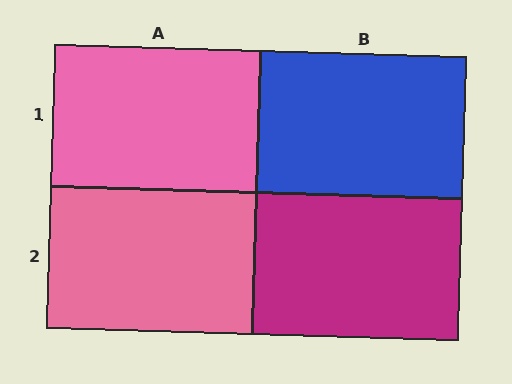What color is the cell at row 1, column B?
Blue.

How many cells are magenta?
1 cell is magenta.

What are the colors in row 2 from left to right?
Pink, magenta.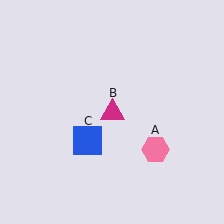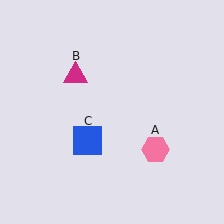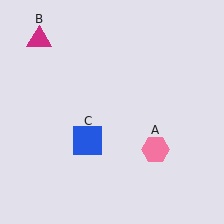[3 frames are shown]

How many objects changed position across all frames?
1 object changed position: magenta triangle (object B).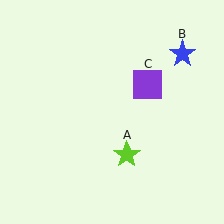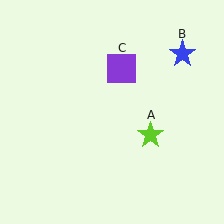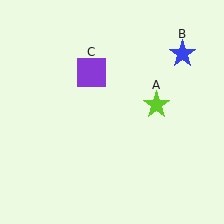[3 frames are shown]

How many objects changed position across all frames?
2 objects changed position: lime star (object A), purple square (object C).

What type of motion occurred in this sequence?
The lime star (object A), purple square (object C) rotated counterclockwise around the center of the scene.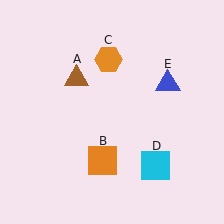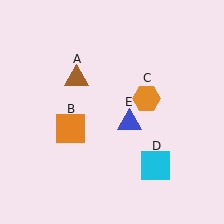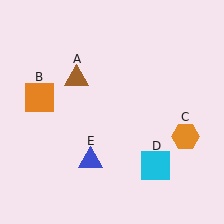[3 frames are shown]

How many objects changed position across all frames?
3 objects changed position: orange square (object B), orange hexagon (object C), blue triangle (object E).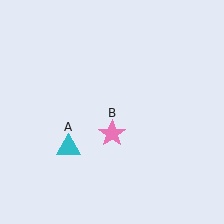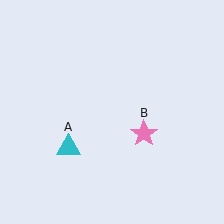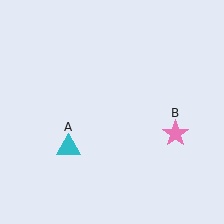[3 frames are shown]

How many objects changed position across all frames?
1 object changed position: pink star (object B).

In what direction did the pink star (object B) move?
The pink star (object B) moved right.